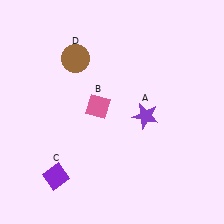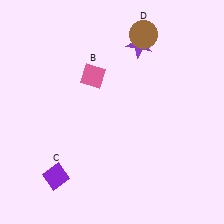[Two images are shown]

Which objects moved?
The objects that moved are: the purple star (A), the pink diamond (B), the brown circle (D).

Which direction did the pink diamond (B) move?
The pink diamond (B) moved up.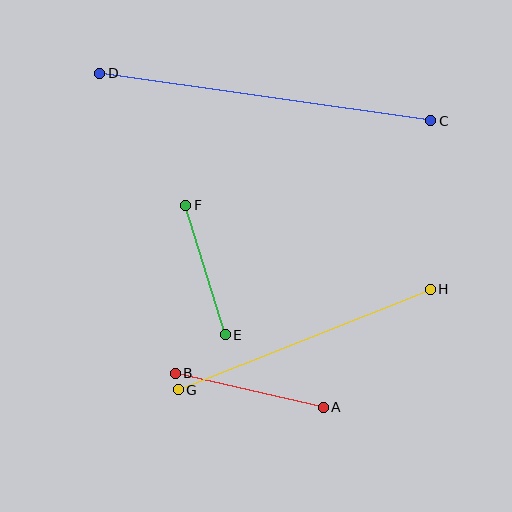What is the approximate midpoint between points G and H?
The midpoint is at approximately (304, 340) pixels.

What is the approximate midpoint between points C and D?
The midpoint is at approximately (265, 97) pixels.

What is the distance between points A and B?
The distance is approximately 152 pixels.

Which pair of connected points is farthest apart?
Points C and D are farthest apart.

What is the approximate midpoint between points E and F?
The midpoint is at approximately (206, 270) pixels.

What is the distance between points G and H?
The distance is approximately 271 pixels.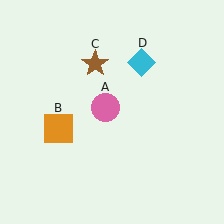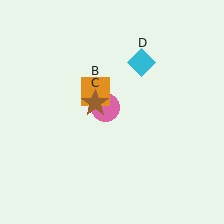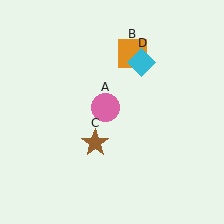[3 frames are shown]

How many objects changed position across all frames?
2 objects changed position: orange square (object B), brown star (object C).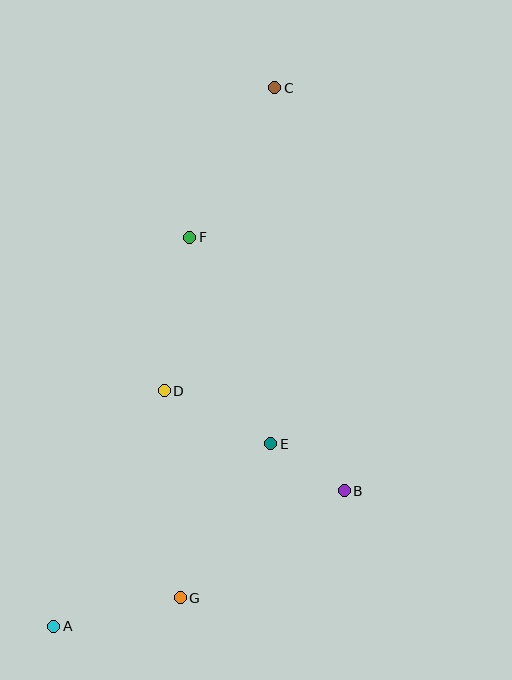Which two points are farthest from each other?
Points A and C are farthest from each other.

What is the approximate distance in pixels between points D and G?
The distance between D and G is approximately 208 pixels.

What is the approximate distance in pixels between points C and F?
The distance between C and F is approximately 171 pixels.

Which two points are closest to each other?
Points B and E are closest to each other.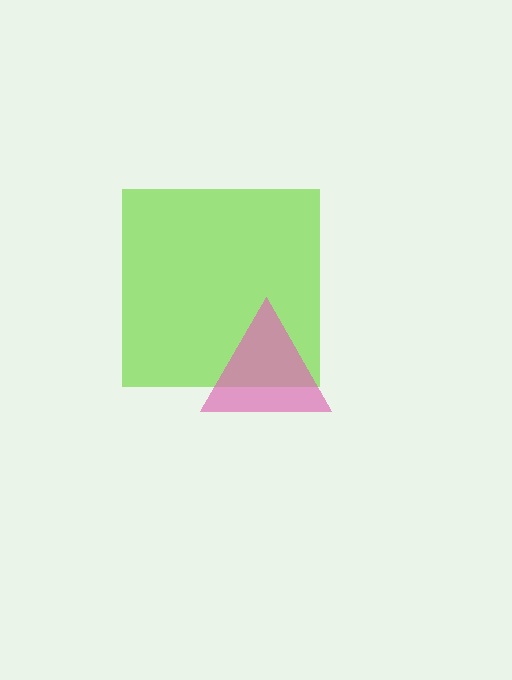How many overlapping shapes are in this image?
There are 2 overlapping shapes in the image.